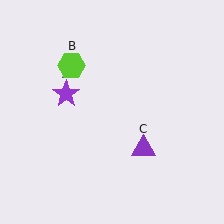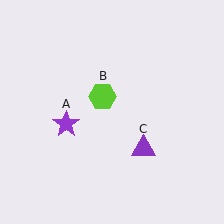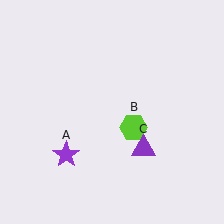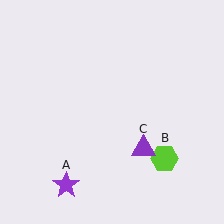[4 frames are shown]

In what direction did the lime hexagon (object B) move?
The lime hexagon (object B) moved down and to the right.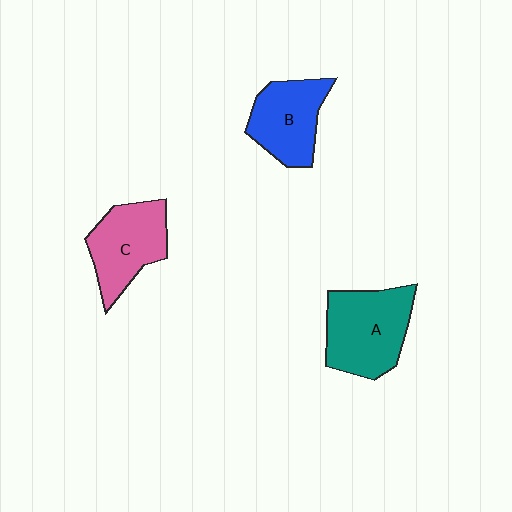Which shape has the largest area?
Shape A (teal).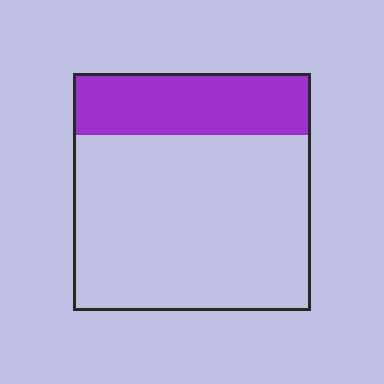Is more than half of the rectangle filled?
No.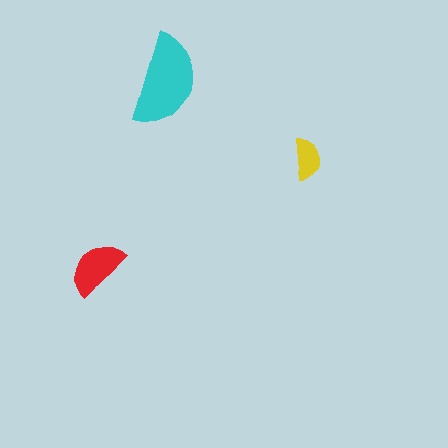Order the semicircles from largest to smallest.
the cyan one, the red one, the yellow one.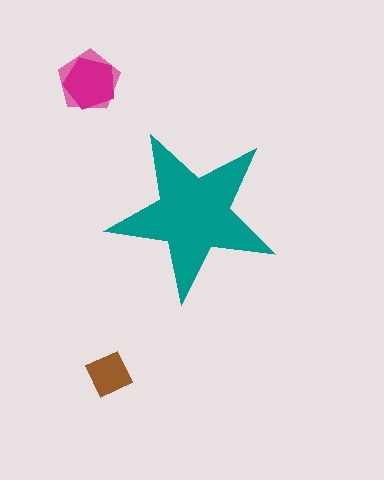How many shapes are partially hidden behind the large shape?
0 shapes are partially hidden.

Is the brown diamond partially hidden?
No, the brown diamond is fully visible.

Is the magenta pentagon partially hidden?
No, the magenta pentagon is fully visible.